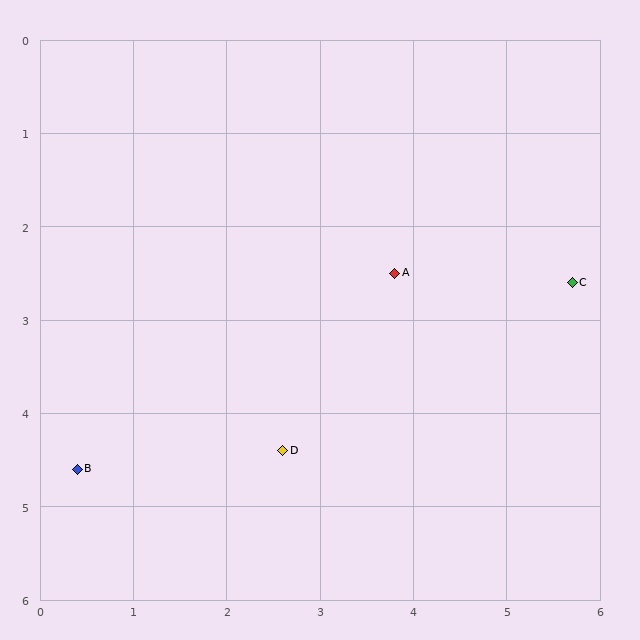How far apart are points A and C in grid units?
Points A and C are about 1.9 grid units apart.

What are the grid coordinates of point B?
Point B is at approximately (0.4, 4.6).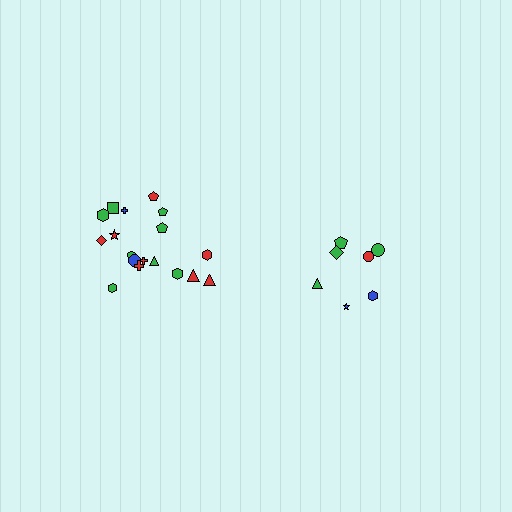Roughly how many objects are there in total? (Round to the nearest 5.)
Roughly 25 objects in total.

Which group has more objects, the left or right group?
The left group.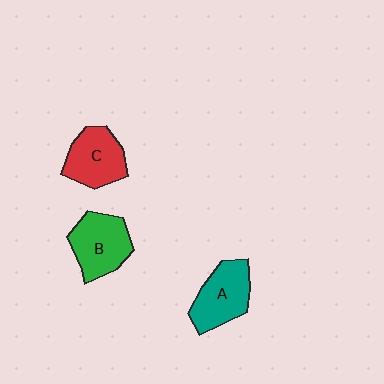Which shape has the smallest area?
Shape C (red).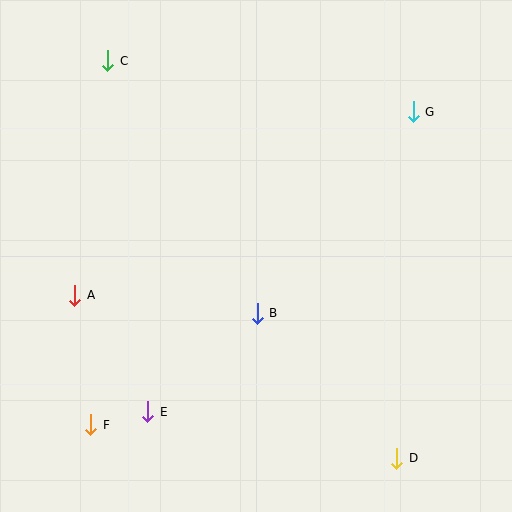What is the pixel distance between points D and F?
The distance between D and F is 308 pixels.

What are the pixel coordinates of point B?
Point B is at (257, 313).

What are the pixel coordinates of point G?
Point G is at (413, 112).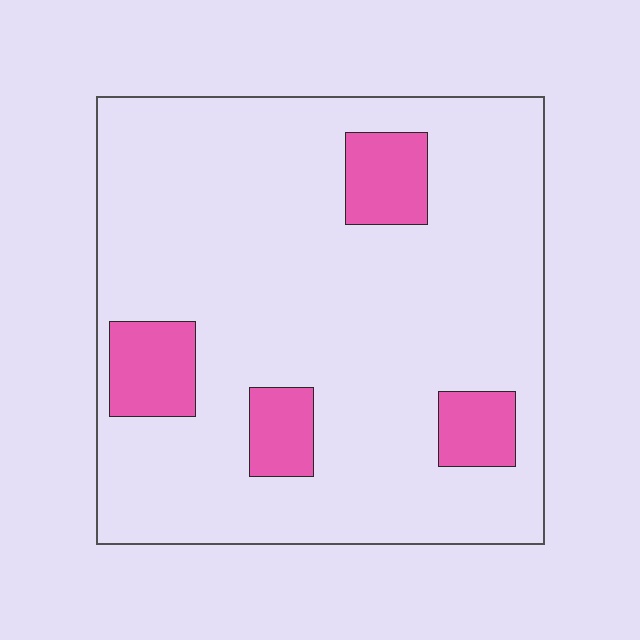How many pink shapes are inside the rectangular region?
4.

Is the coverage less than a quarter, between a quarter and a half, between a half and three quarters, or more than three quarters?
Less than a quarter.